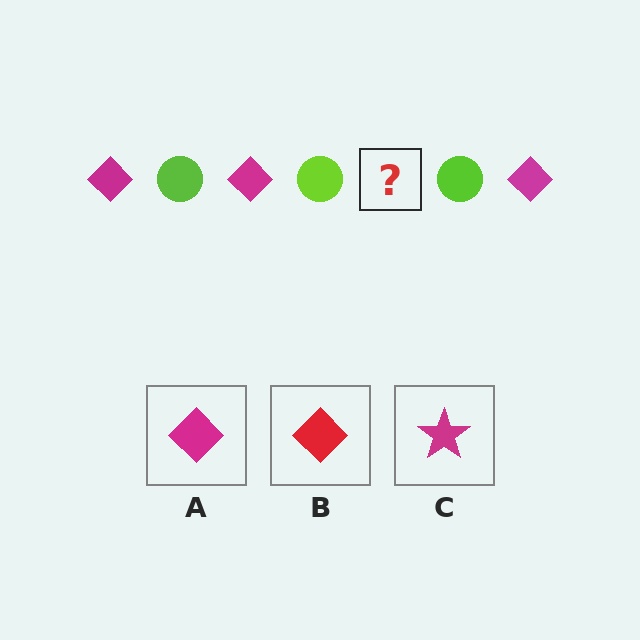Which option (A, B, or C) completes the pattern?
A.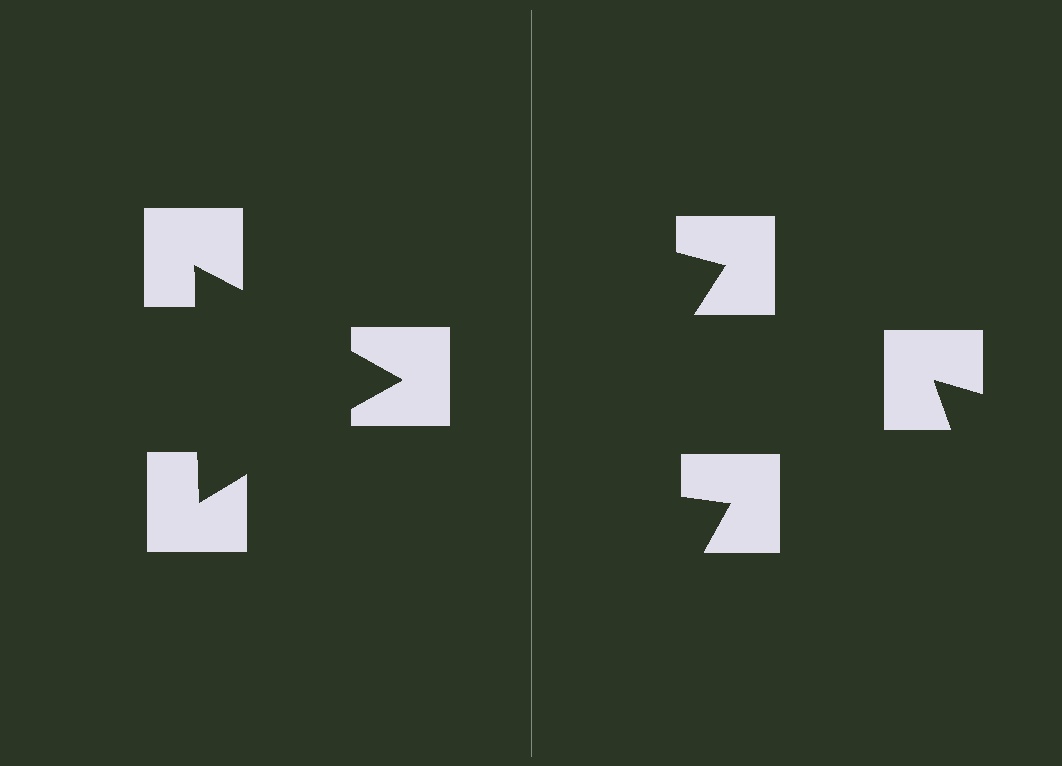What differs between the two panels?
The notched squares are positioned identically on both sides; only the wedge orientations differ. On the left they align to a triangle; on the right they are misaligned.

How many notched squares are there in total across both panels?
6 — 3 on each side.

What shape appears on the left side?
An illusory triangle.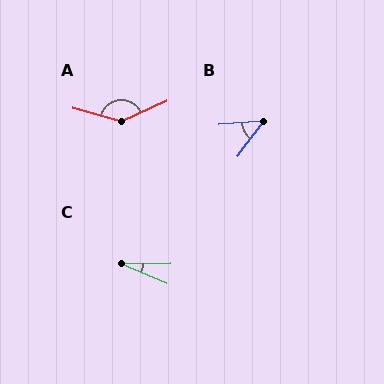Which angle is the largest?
A, at approximately 140 degrees.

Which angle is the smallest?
C, at approximately 24 degrees.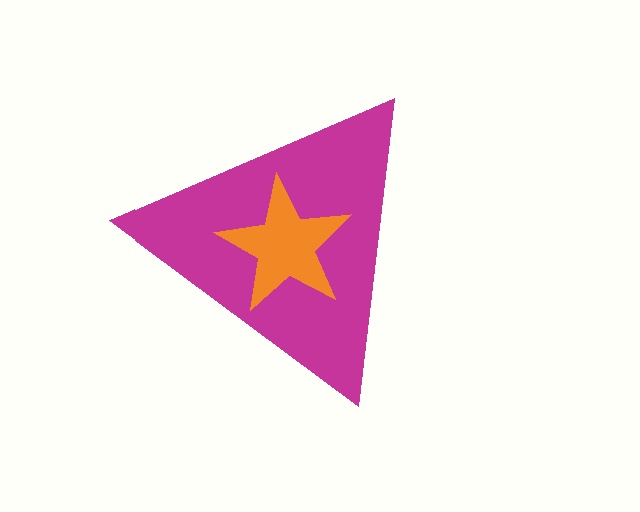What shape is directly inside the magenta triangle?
The orange star.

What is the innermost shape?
The orange star.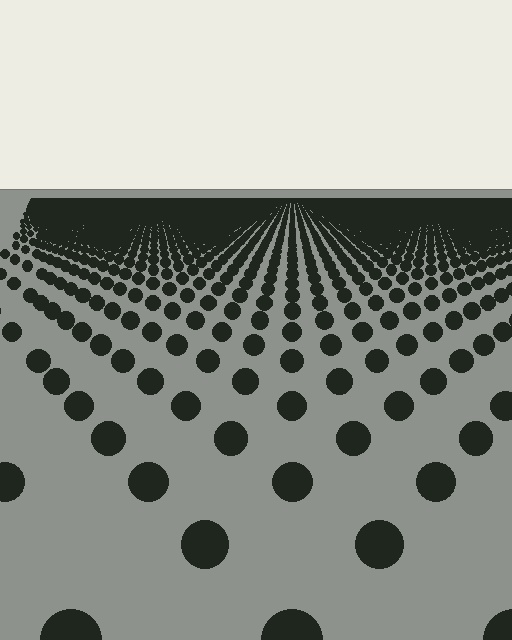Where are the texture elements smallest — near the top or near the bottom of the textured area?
Near the top.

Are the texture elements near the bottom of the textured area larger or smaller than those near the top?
Larger. Near the bottom, elements are closer to the viewer and appear at a bigger on-screen size.